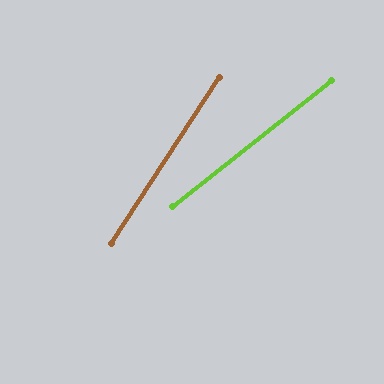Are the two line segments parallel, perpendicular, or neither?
Neither parallel nor perpendicular — they differ by about 18°.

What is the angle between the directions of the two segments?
Approximately 18 degrees.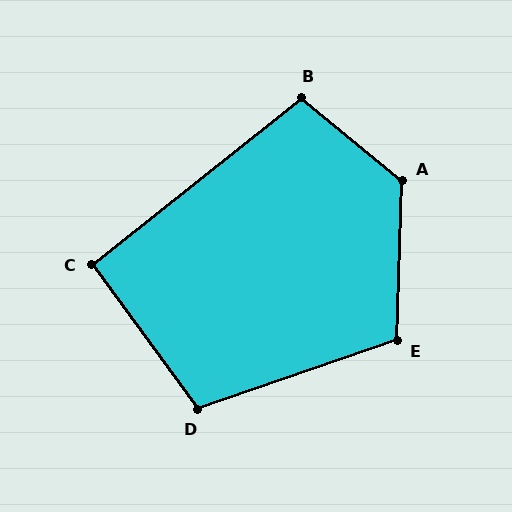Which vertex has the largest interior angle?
A, at approximately 128 degrees.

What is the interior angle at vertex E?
Approximately 111 degrees (obtuse).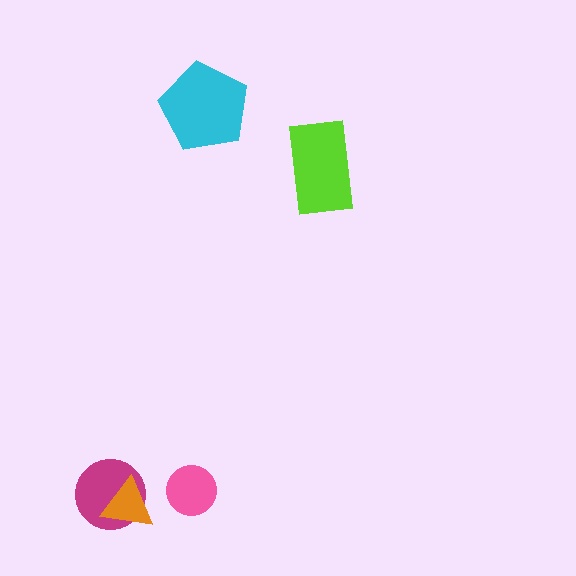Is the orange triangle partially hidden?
No, no other shape covers it.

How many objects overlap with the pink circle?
0 objects overlap with the pink circle.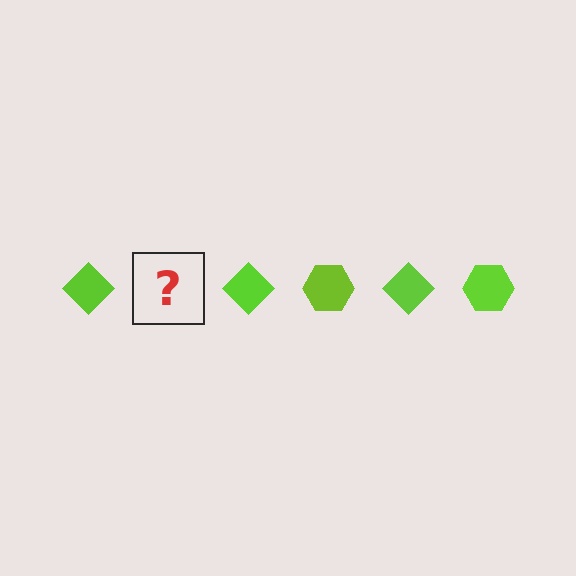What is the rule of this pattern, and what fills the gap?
The rule is that the pattern cycles through diamond, hexagon shapes in lime. The gap should be filled with a lime hexagon.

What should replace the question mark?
The question mark should be replaced with a lime hexagon.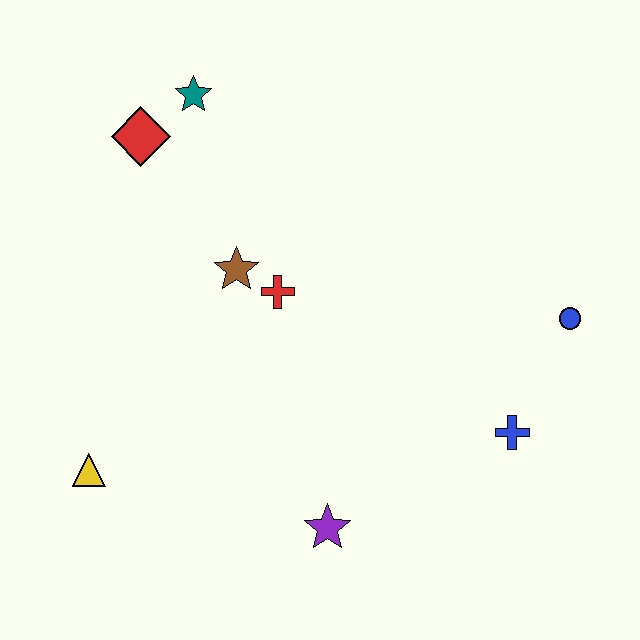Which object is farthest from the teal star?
The blue cross is farthest from the teal star.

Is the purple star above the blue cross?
No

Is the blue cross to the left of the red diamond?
No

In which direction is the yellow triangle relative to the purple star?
The yellow triangle is to the left of the purple star.